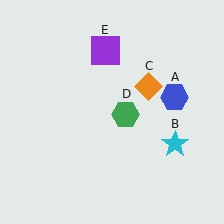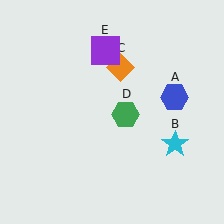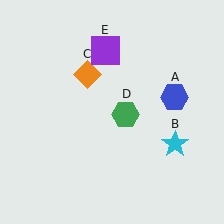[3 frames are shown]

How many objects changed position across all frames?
1 object changed position: orange diamond (object C).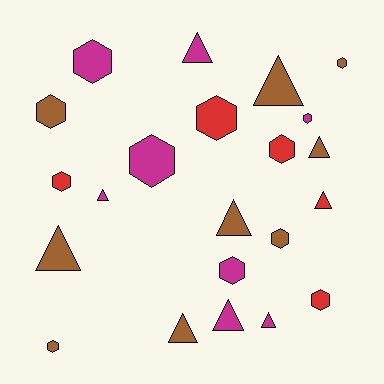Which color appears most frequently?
Brown, with 9 objects.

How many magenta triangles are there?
There are 4 magenta triangles.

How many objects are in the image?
There are 22 objects.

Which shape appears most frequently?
Hexagon, with 12 objects.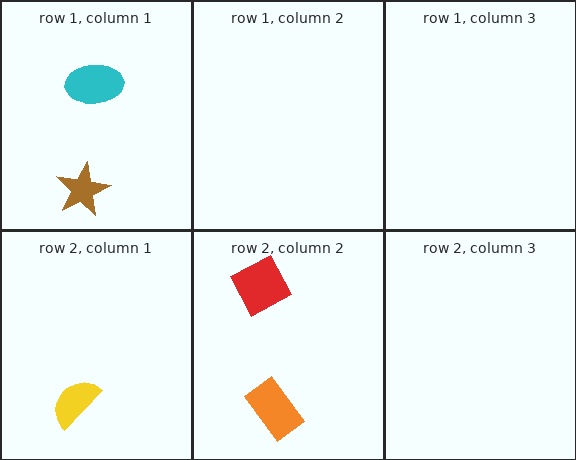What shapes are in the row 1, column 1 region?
The brown star, the cyan ellipse.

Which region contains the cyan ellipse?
The row 1, column 1 region.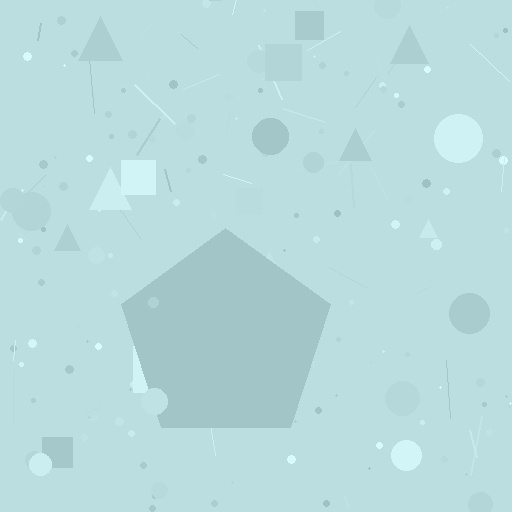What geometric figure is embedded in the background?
A pentagon is embedded in the background.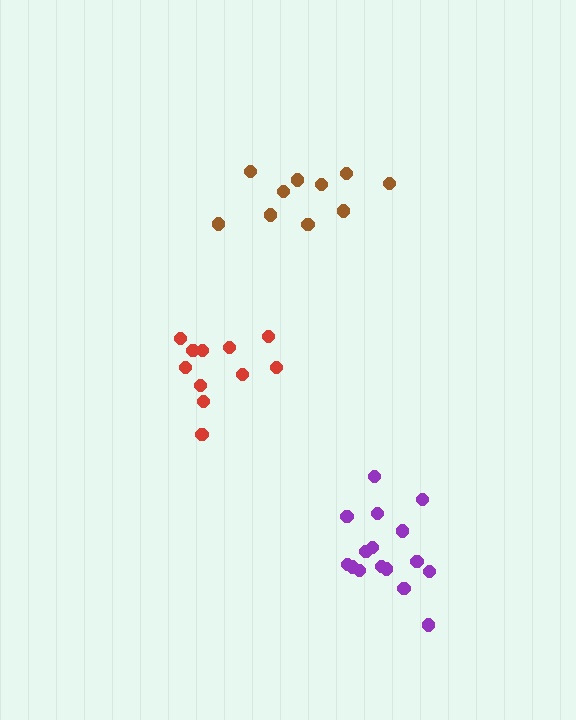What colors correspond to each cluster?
The clusters are colored: brown, red, purple.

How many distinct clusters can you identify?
There are 3 distinct clusters.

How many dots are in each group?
Group 1: 10 dots, Group 2: 11 dots, Group 3: 16 dots (37 total).